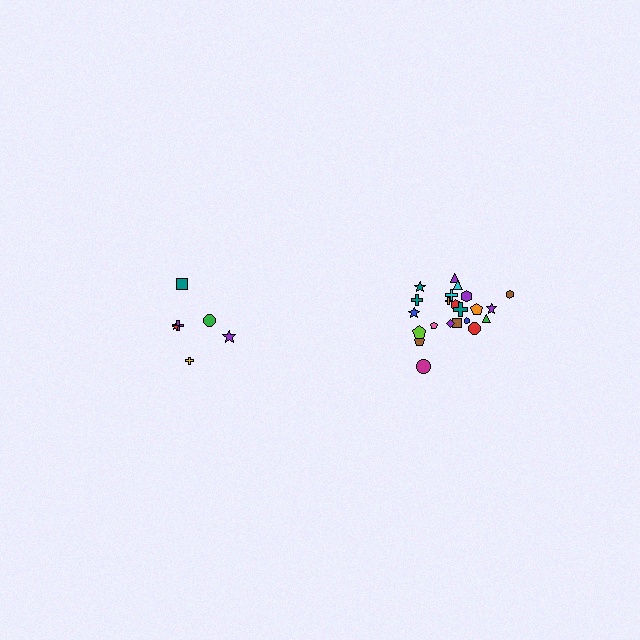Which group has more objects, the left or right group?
The right group.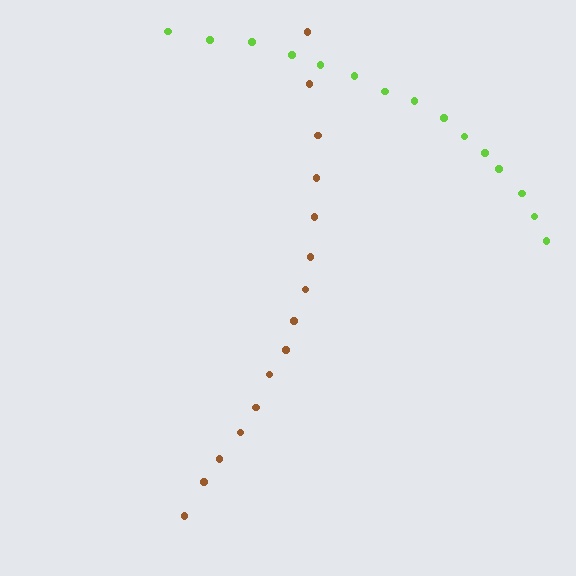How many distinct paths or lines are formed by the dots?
There are 2 distinct paths.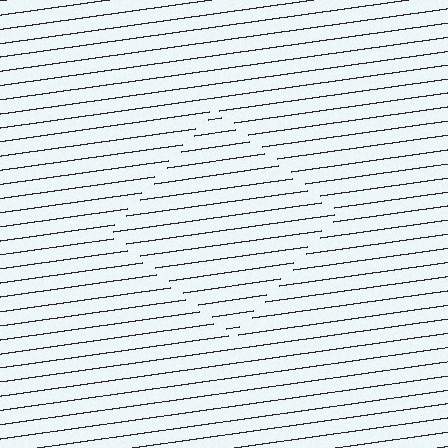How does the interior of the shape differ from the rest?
The interior of the shape contains the same grating, shifted by half a period — the contour is defined by the phase discontinuity where line-ends from the inner and outer gratings abut.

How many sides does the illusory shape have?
4 sides — the line-ends trace a square.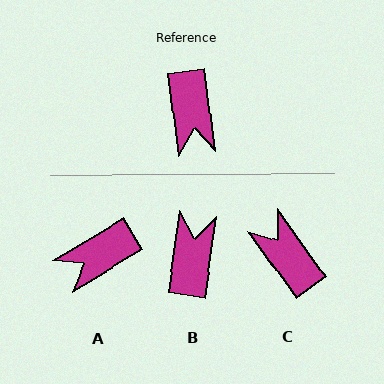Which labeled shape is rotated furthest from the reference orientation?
B, about 164 degrees away.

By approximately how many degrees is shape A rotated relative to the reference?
Approximately 67 degrees clockwise.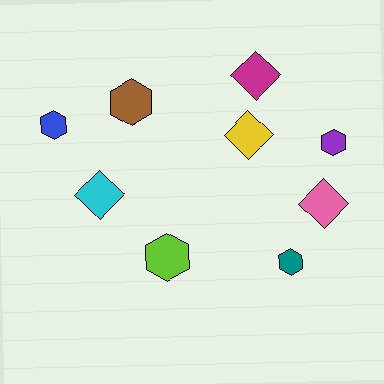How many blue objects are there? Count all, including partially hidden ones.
There is 1 blue object.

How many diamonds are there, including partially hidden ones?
There are 4 diamonds.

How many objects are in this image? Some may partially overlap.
There are 9 objects.